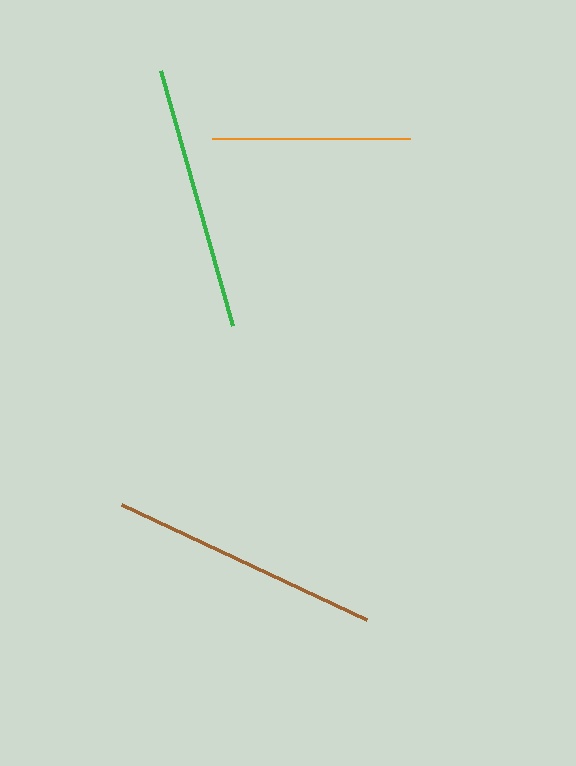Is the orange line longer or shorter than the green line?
The green line is longer than the orange line.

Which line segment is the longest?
The brown line is the longest at approximately 270 pixels.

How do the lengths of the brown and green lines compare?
The brown and green lines are approximately the same length.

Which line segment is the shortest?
The orange line is the shortest at approximately 198 pixels.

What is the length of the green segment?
The green segment is approximately 264 pixels long.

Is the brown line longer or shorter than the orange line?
The brown line is longer than the orange line.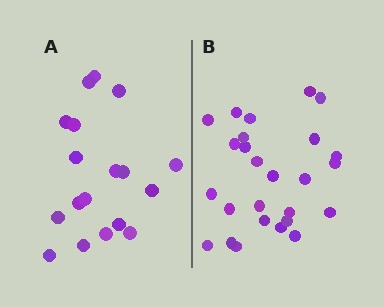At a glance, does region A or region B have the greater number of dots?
Region B (the right region) has more dots.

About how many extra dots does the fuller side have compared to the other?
Region B has roughly 8 or so more dots than region A.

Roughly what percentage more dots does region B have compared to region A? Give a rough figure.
About 45% more.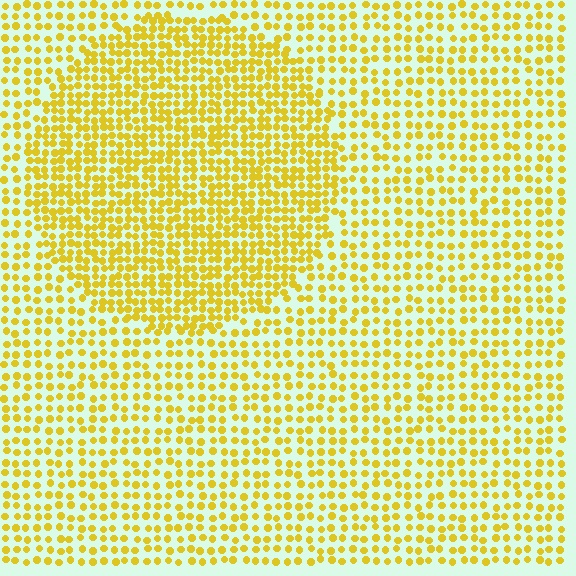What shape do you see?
I see a circle.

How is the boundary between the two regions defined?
The boundary is defined by a change in element density (approximately 1.7x ratio). All elements are the same color, size, and shape.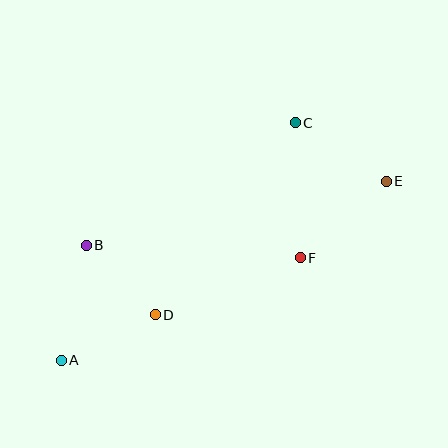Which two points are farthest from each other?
Points A and E are farthest from each other.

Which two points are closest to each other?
Points B and D are closest to each other.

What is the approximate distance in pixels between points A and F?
The distance between A and F is approximately 260 pixels.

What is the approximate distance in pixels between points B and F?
The distance between B and F is approximately 214 pixels.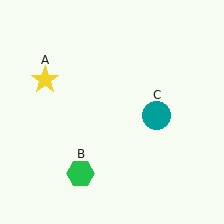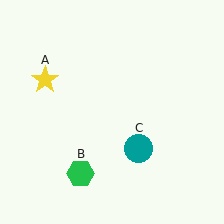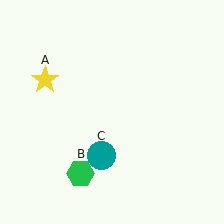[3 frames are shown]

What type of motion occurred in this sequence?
The teal circle (object C) rotated clockwise around the center of the scene.